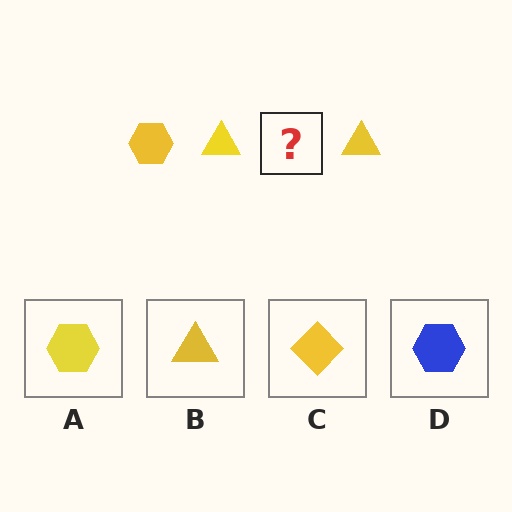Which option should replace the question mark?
Option A.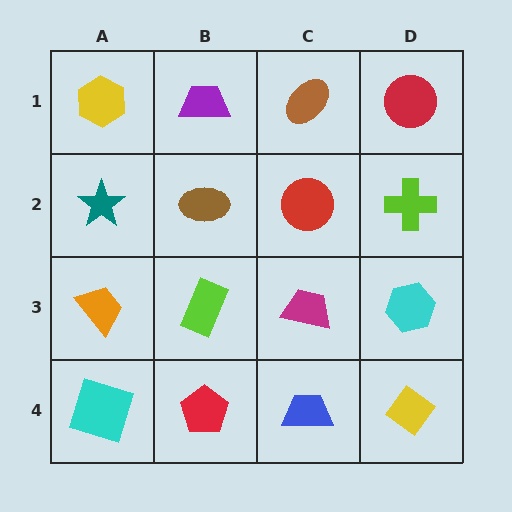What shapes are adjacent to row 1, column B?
A brown ellipse (row 2, column B), a yellow hexagon (row 1, column A), a brown ellipse (row 1, column C).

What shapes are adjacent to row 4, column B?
A lime rectangle (row 3, column B), a cyan square (row 4, column A), a blue trapezoid (row 4, column C).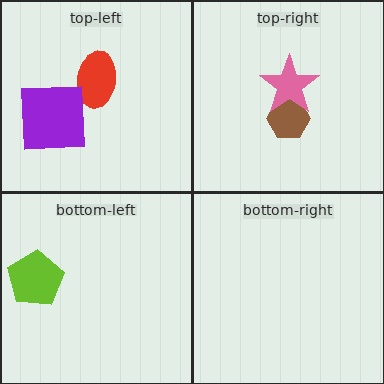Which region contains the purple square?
The top-left region.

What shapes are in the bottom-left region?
The lime pentagon.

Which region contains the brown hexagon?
The top-right region.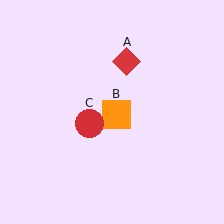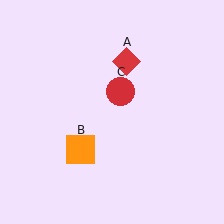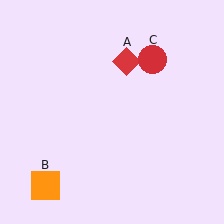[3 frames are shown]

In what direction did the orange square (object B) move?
The orange square (object B) moved down and to the left.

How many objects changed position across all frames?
2 objects changed position: orange square (object B), red circle (object C).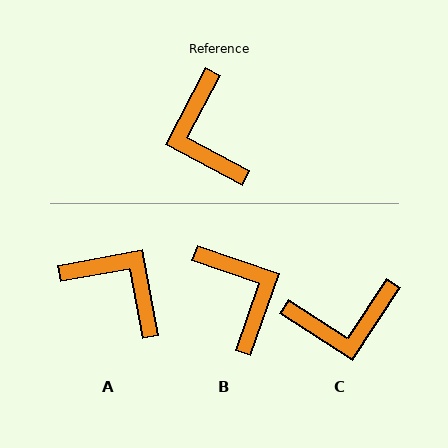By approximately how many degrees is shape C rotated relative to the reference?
Approximately 85 degrees counter-clockwise.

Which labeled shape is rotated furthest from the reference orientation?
B, about 171 degrees away.